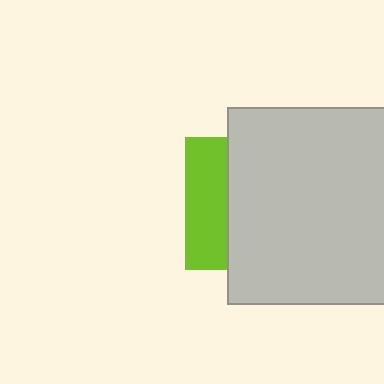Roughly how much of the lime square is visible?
A small part of it is visible (roughly 32%).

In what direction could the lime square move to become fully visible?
The lime square could move left. That would shift it out from behind the light gray square entirely.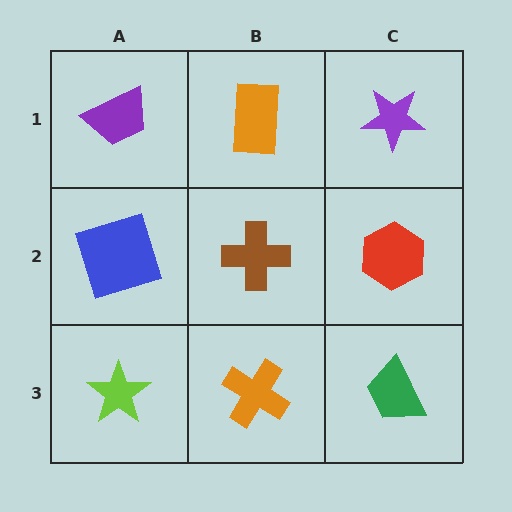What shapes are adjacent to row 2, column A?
A purple trapezoid (row 1, column A), a lime star (row 3, column A), a brown cross (row 2, column B).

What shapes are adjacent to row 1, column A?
A blue square (row 2, column A), an orange rectangle (row 1, column B).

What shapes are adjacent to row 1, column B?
A brown cross (row 2, column B), a purple trapezoid (row 1, column A), a purple star (row 1, column C).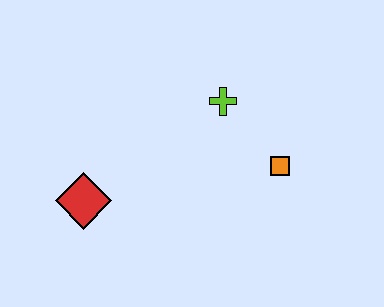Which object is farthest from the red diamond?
The orange square is farthest from the red diamond.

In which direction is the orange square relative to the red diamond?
The orange square is to the right of the red diamond.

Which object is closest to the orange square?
The lime cross is closest to the orange square.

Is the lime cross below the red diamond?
No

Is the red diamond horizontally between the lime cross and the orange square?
No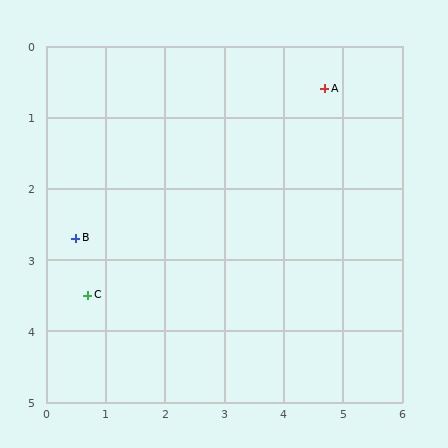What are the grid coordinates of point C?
Point C is at approximately (0.7, 3.5).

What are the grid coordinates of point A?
Point A is at approximately (4.7, 0.6).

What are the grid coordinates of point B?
Point B is at approximately (0.5, 2.7).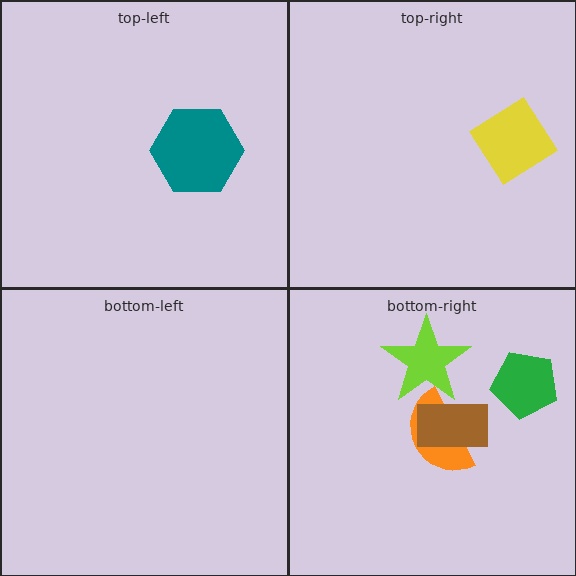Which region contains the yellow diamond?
The top-right region.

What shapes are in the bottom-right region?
The lime star, the green pentagon, the orange semicircle, the brown rectangle.